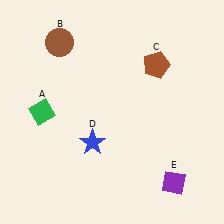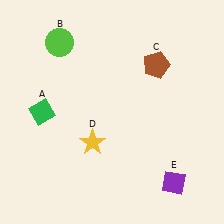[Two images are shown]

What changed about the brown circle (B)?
In Image 1, B is brown. In Image 2, it changed to lime.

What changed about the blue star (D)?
In Image 1, D is blue. In Image 2, it changed to yellow.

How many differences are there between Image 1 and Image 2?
There are 2 differences between the two images.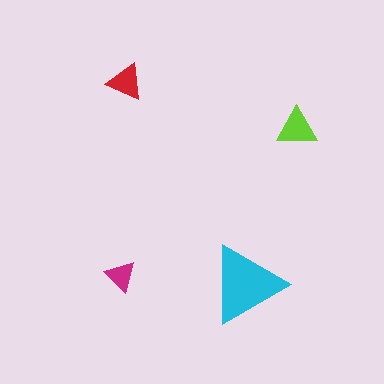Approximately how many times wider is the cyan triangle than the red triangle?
About 2 times wider.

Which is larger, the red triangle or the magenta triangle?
The red one.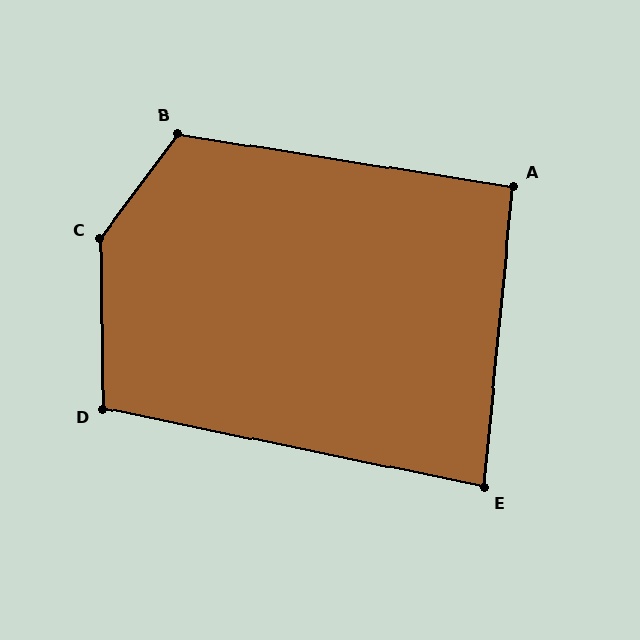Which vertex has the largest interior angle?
C, at approximately 143 degrees.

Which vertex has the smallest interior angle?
E, at approximately 84 degrees.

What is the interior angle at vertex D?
Approximately 103 degrees (obtuse).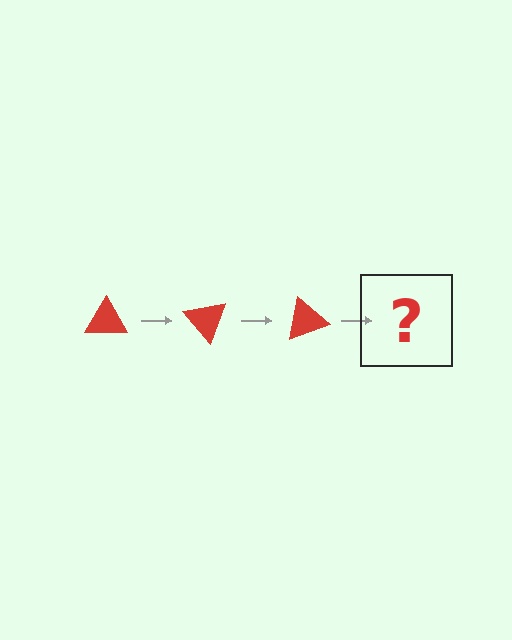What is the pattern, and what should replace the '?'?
The pattern is that the triangle rotates 50 degrees each step. The '?' should be a red triangle rotated 150 degrees.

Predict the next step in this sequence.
The next step is a red triangle rotated 150 degrees.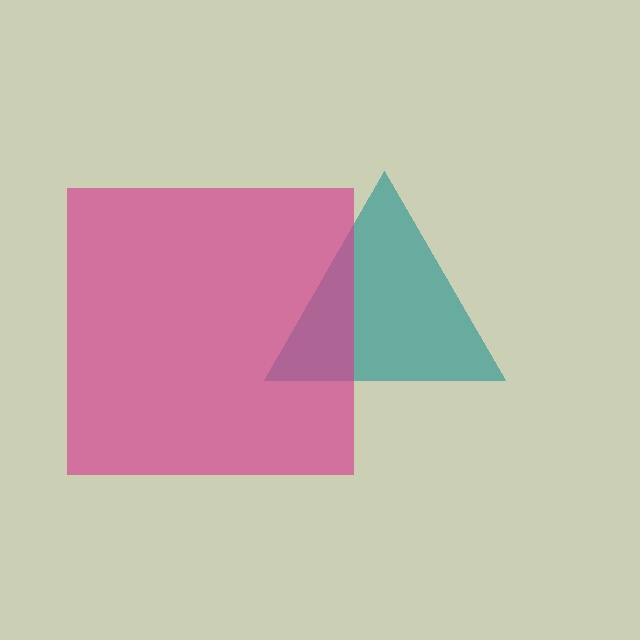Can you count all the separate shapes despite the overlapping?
Yes, there are 2 separate shapes.